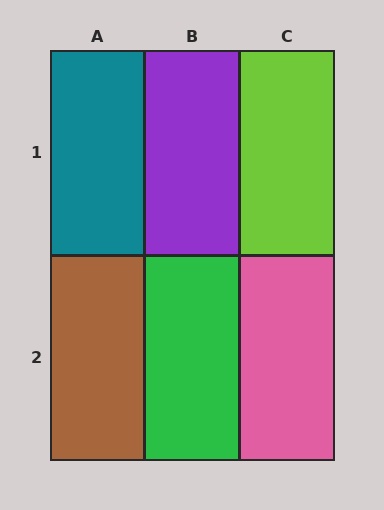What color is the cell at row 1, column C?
Lime.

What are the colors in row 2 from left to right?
Brown, green, pink.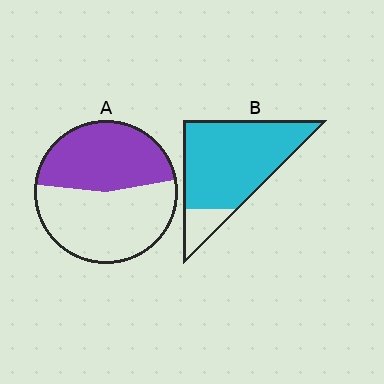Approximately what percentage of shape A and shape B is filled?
A is approximately 45% and B is approximately 85%.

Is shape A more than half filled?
No.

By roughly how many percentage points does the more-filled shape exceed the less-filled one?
By roughly 40 percentage points (B over A).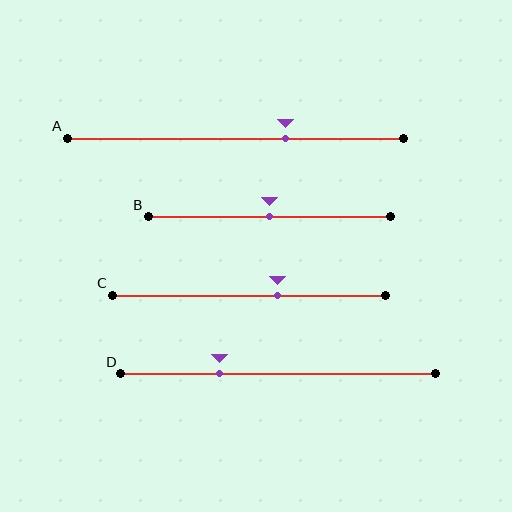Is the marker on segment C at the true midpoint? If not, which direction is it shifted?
No, the marker on segment C is shifted to the right by about 11% of the segment length.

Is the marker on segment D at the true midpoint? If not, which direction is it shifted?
No, the marker on segment D is shifted to the left by about 19% of the segment length.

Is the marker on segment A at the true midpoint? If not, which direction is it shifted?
No, the marker on segment A is shifted to the right by about 15% of the segment length.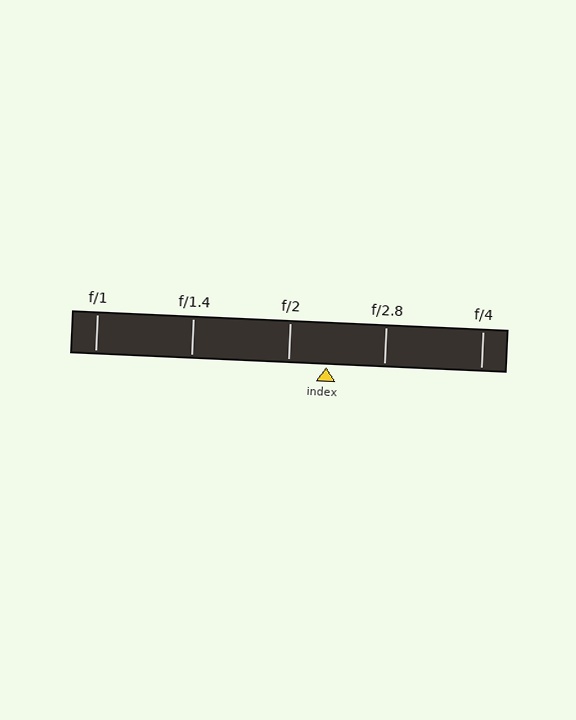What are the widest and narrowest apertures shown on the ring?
The widest aperture shown is f/1 and the narrowest is f/4.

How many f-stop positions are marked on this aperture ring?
There are 5 f-stop positions marked.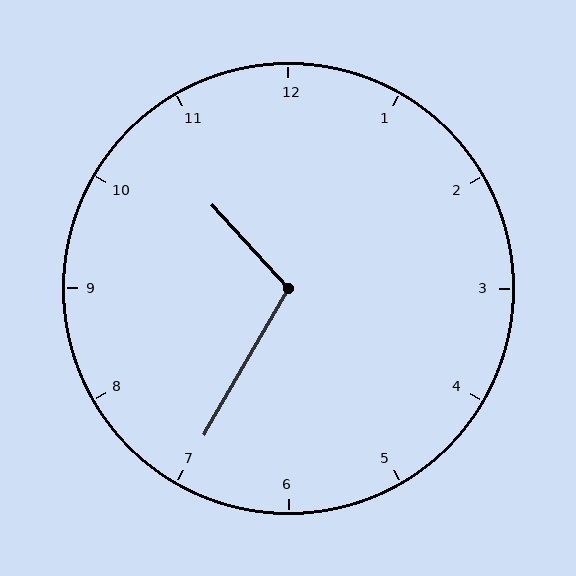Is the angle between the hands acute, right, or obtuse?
It is obtuse.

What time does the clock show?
10:35.